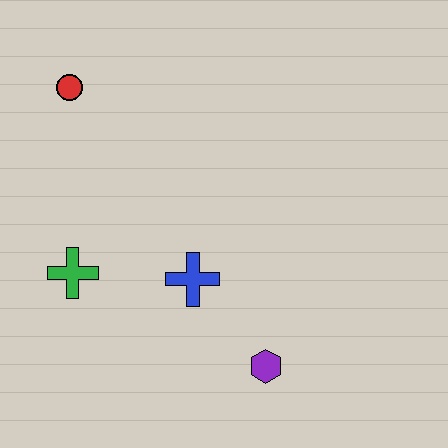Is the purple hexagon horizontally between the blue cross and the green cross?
No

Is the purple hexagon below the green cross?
Yes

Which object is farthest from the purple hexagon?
The red circle is farthest from the purple hexagon.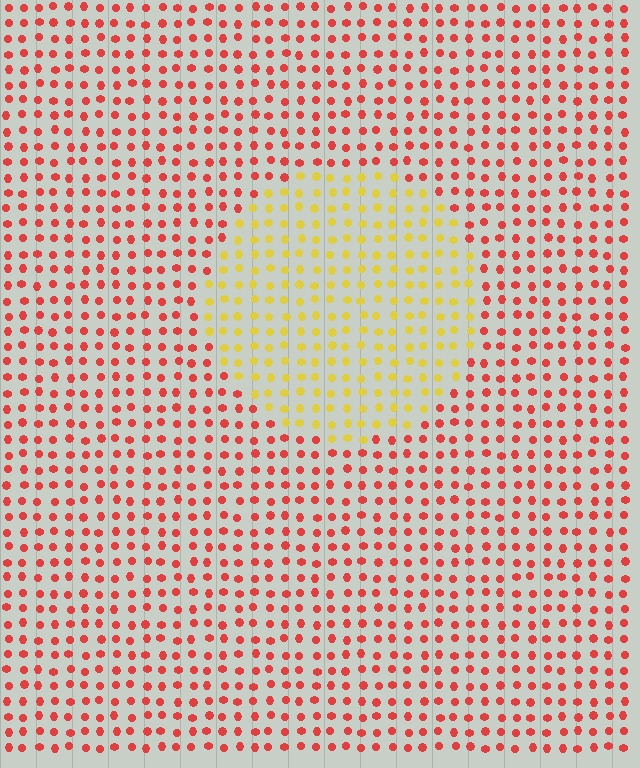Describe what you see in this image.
The image is filled with small red elements in a uniform arrangement. A circle-shaped region is visible where the elements are tinted to a slightly different hue, forming a subtle color boundary.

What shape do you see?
I see a circle.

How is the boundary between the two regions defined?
The boundary is defined purely by a slight shift in hue (about 54 degrees). Spacing, size, and orientation are identical on both sides.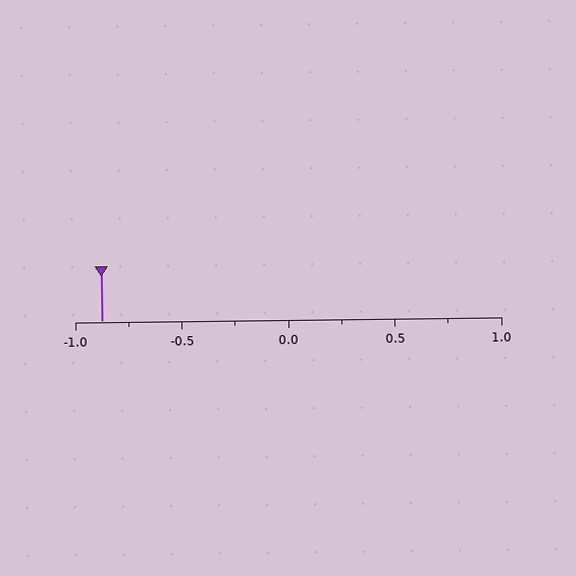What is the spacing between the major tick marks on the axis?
The major ticks are spaced 0.5 apart.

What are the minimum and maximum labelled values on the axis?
The axis runs from -1.0 to 1.0.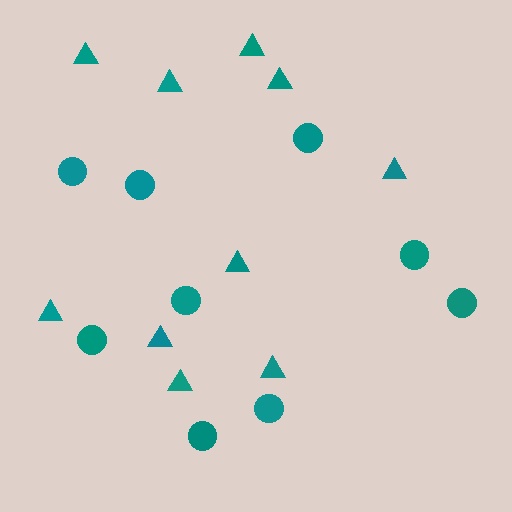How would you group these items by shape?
There are 2 groups: one group of circles (9) and one group of triangles (10).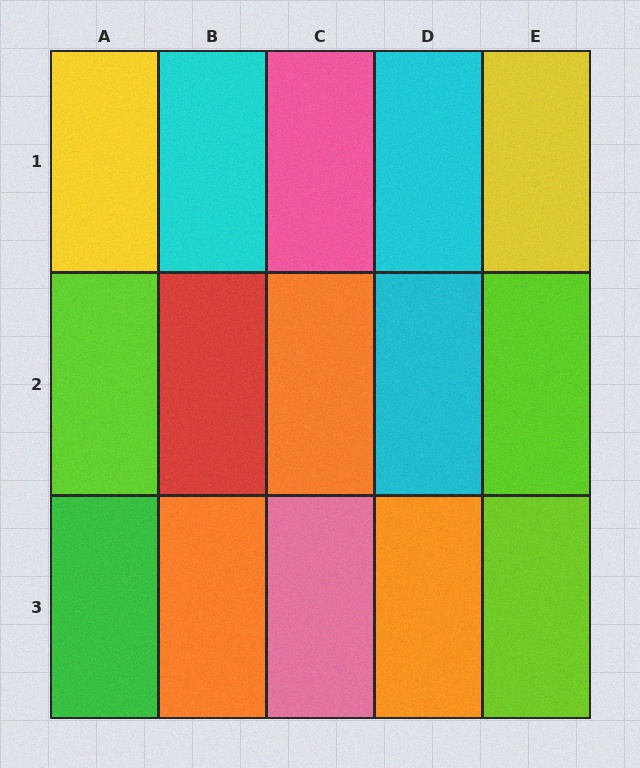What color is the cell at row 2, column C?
Orange.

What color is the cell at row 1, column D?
Cyan.